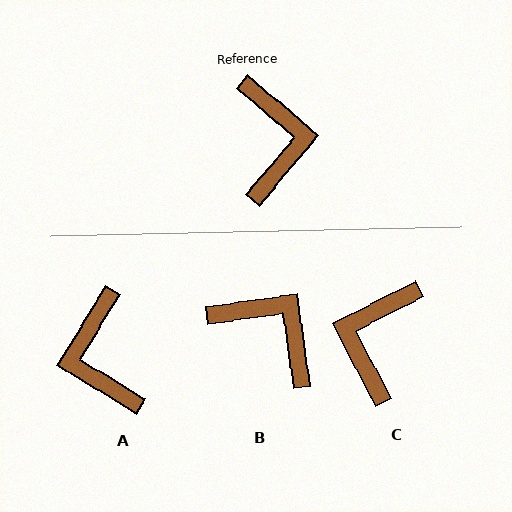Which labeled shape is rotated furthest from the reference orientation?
A, about 171 degrees away.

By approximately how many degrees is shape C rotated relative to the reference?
Approximately 158 degrees counter-clockwise.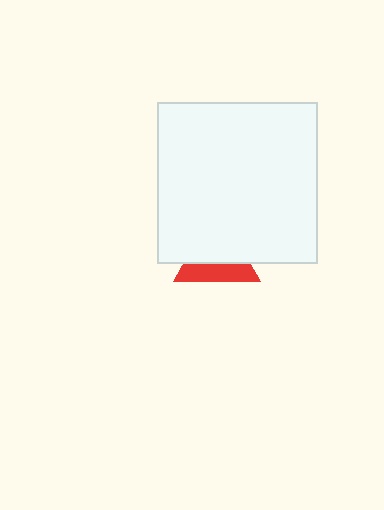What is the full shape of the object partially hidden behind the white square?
The partially hidden object is a red triangle.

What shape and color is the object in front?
The object in front is a white square.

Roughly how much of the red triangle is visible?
A small part of it is visible (roughly 41%).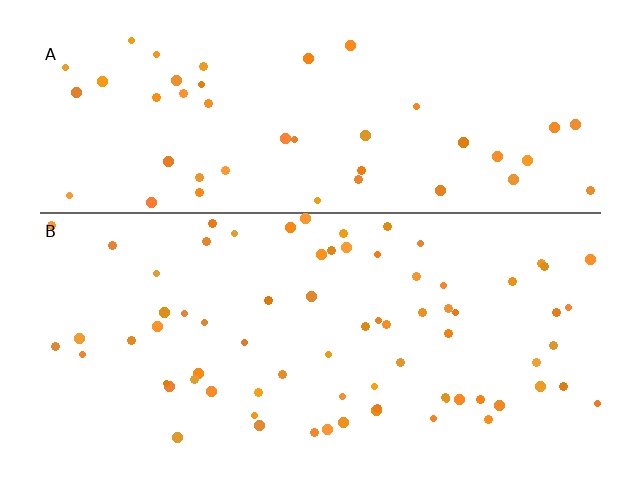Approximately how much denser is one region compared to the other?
Approximately 1.6× — region B over region A.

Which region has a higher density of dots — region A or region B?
B (the bottom).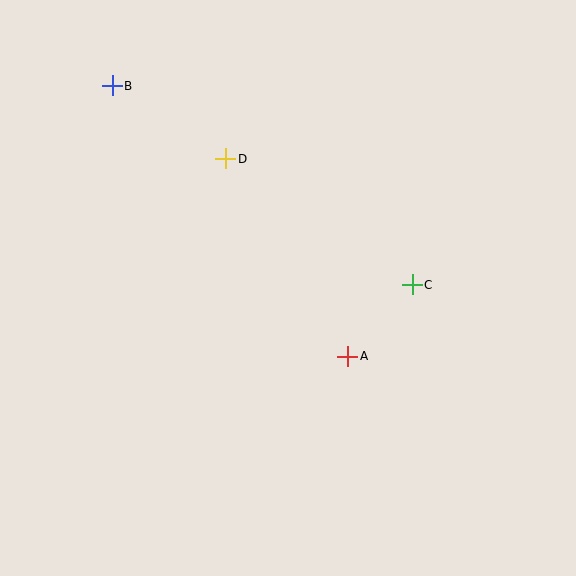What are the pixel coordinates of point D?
Point D is at (226, 159).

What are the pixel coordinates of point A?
Point A is at (348, 356).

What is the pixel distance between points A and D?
The distance between A and D is 232 pixels.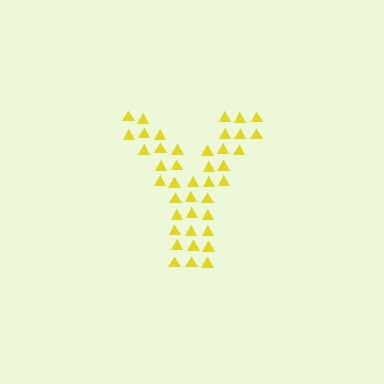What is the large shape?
The large shape is the letter Y.